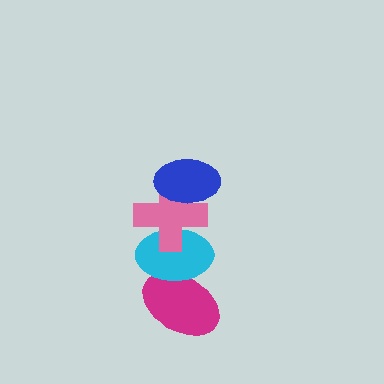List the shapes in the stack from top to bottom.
From top to bottom: the blue ellipse, the pink cross, the cyan ellipse, the magenta ellipse.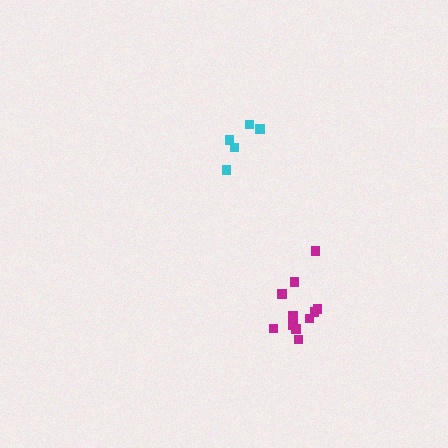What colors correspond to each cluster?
The clusters are colored: cyan, magenta.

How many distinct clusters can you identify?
There are 2 distinct clusters.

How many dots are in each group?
Group 1: 5 dots, Group 2: 11 dots (16 total).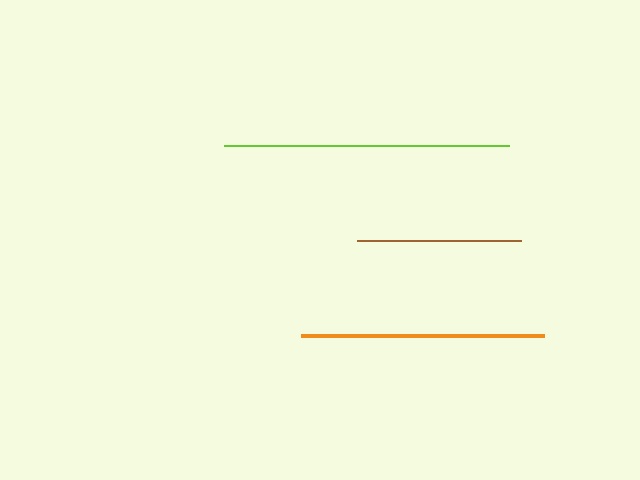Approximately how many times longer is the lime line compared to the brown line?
The lime line is approximately 1.7 times the length of the brown line.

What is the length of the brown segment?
The brown segment is approximately 164 pixels long.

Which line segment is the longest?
The lime line is the longest at approximately 284 pixels.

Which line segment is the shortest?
The brown line is the shortest at approximately 164 pixels.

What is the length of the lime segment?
The lime segment is approximately 284 pixels long.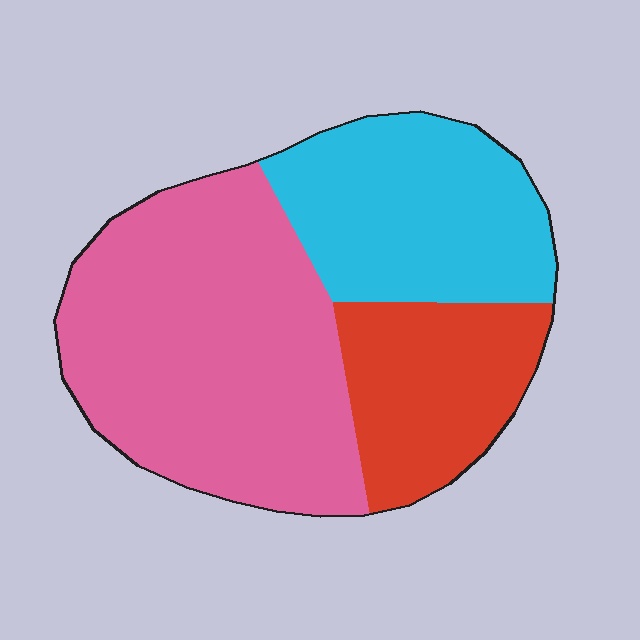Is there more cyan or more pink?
Pink.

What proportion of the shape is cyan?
Cyan takes up about one quarter (1/4) of the shape.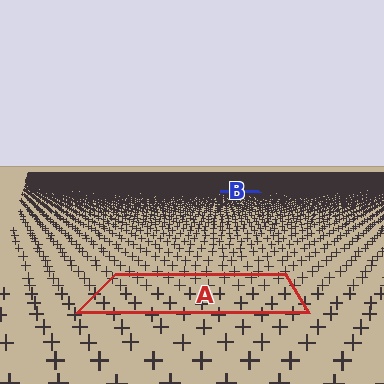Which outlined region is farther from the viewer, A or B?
Region B is farther from the viewer — the texture elements inside it appear smaller and more densely packed.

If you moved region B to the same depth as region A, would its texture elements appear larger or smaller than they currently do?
They would appear larger. At a closer depth, the same texture elements are projected at a bigger on-screen size.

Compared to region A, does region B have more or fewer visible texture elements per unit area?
Region B has more texture elements per unit area — they are packed more densely because it is farther away.